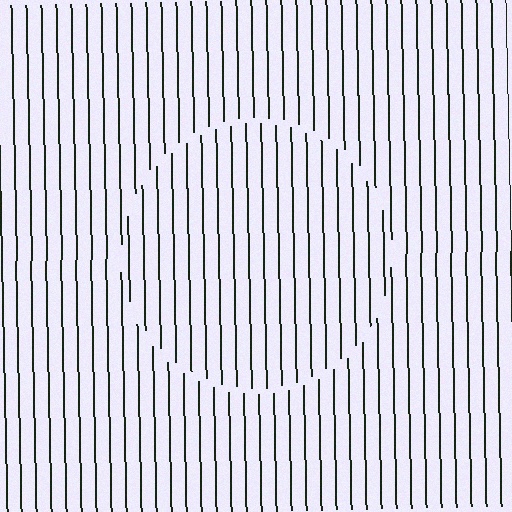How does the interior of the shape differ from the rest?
The interior of the shape contains the same grating, shifted by half a period — the contour is defined by the phase discontinuity where line-ends from the inner and outer gratings abut.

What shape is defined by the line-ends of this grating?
An illusory circle. The interior of the shape contains the same grating, shifted by half a period — the contour is defined by the phase discontinuity where line-ends from the inner and outer gratings abut.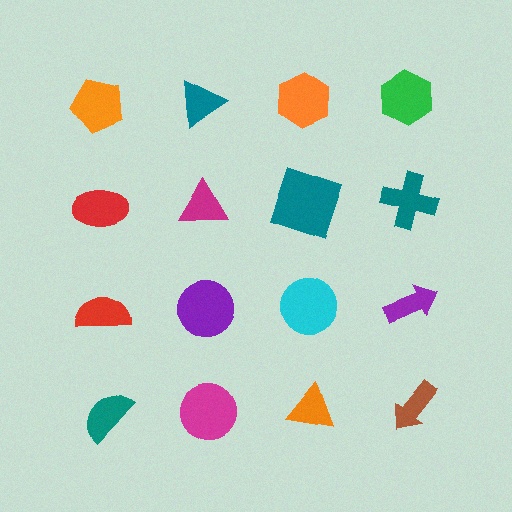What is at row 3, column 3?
A cyan circle.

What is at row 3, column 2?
A purple circle.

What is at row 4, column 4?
A brown arrow.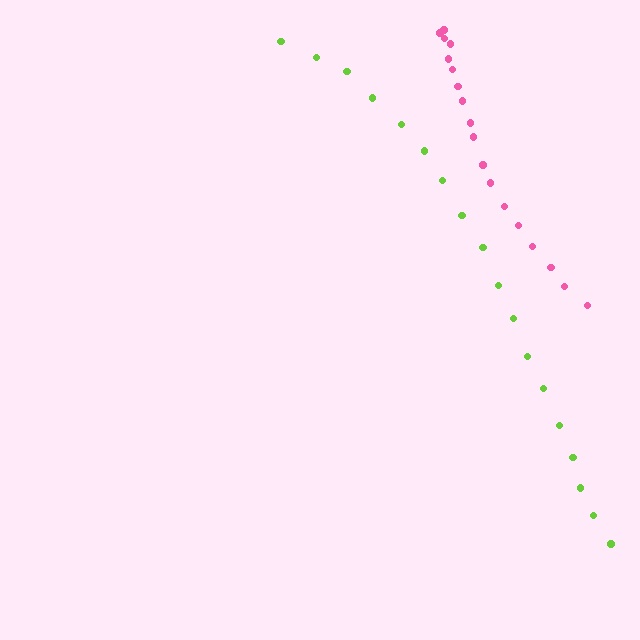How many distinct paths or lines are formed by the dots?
There are 2 distinct paths.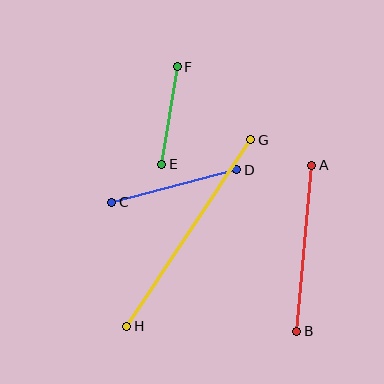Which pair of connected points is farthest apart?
Points G and H are farthest apart.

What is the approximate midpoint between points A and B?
The midpoint is at approximately (304, 248) pixels.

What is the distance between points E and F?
The distance is approximately 99 pixels.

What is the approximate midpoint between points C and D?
The midpoint is at approximately (174, 186) pixels.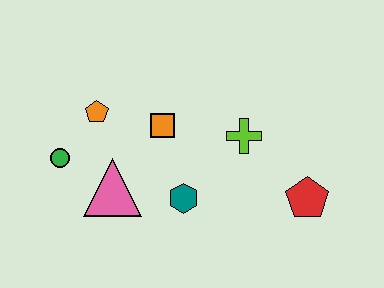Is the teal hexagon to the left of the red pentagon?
Yes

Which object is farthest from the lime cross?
The green circle is farthest from the lime cross.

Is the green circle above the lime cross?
No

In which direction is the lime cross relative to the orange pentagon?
The lime cross is to the right of the orange pentagon.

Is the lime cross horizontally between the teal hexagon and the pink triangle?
No